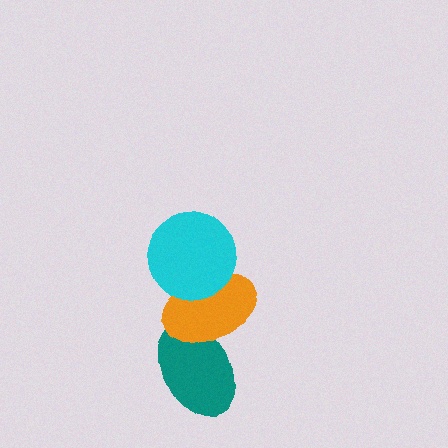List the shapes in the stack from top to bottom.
From top to bottom: the cyan circle, the orange ellipse, the teal ellipse.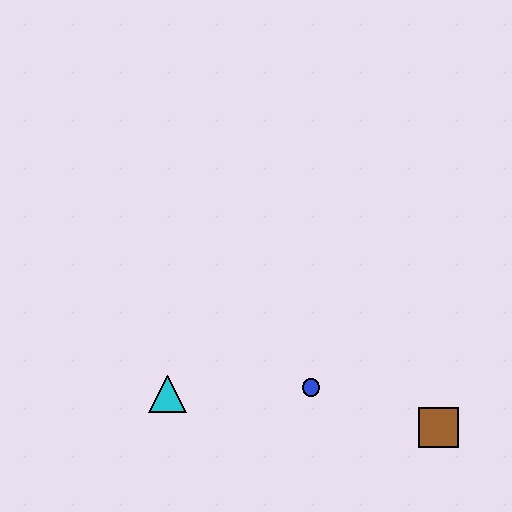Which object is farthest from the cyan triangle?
The brown square is farthest from the cyan triangle.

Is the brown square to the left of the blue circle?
No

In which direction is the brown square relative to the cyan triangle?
The brown square is to the right of the cyan triangle.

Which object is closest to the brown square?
The blue circle is closest to the brown square.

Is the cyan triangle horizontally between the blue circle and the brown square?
No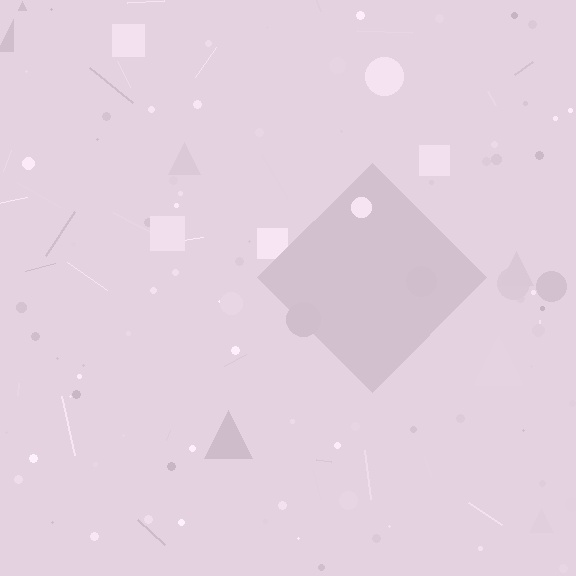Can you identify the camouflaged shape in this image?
The camouflaged shape is a diamond.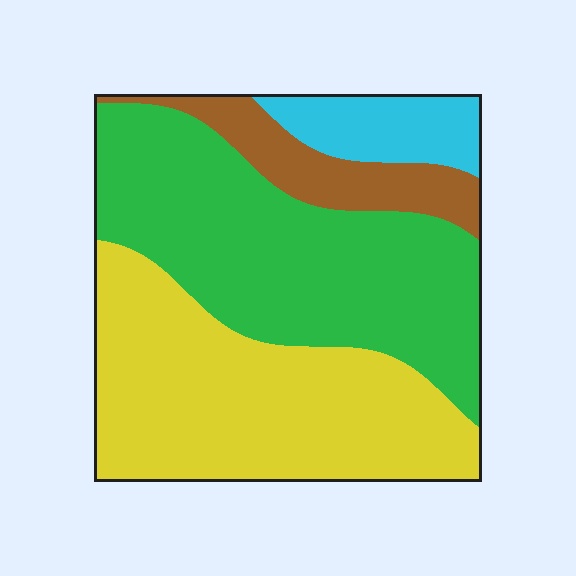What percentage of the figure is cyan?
Cyan covers around 10% of the figure.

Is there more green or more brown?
Green.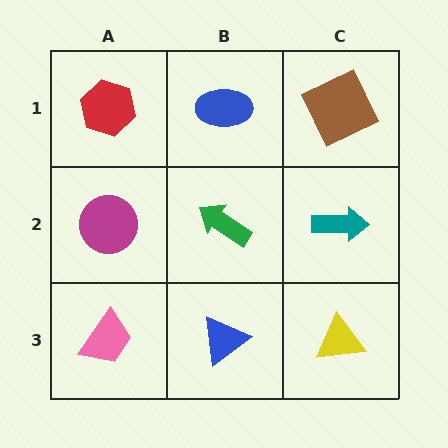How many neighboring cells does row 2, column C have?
3.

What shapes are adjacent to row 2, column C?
A brown square (row 1, column C), a yellow triangle (row 3, column C), a green arrow (row 2, column B).